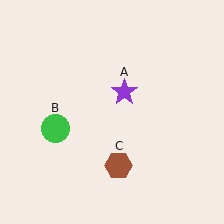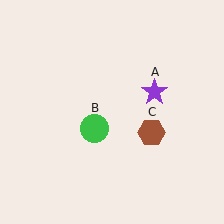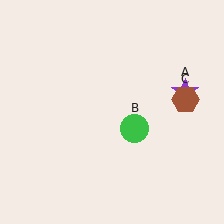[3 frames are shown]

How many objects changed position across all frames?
3 objects changed position: purple star (object A), green circle (object B), brown hexagon (object C).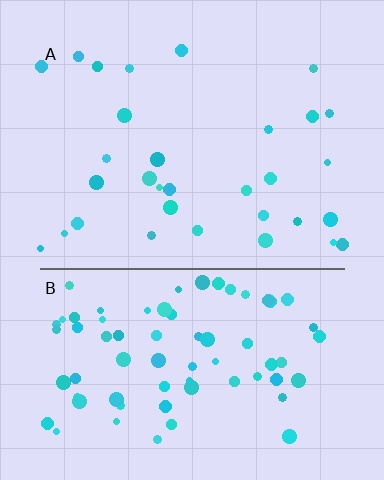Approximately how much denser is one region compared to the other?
Approximately 2.4× — region B over region A.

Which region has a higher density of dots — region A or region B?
B (the bottom).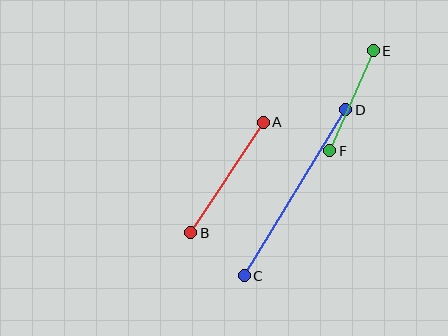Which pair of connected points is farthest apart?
Points C and D are farthest apart.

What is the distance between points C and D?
The distance is approximately 195 pixels.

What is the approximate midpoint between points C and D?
The midpoint is at approximately (295, 193) pixels.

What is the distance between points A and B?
The distance is approximately 132 pixels.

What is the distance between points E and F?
The distance is approximately 109 pixels.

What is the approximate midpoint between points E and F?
The midpoint is at approximately (352, 101) pixels.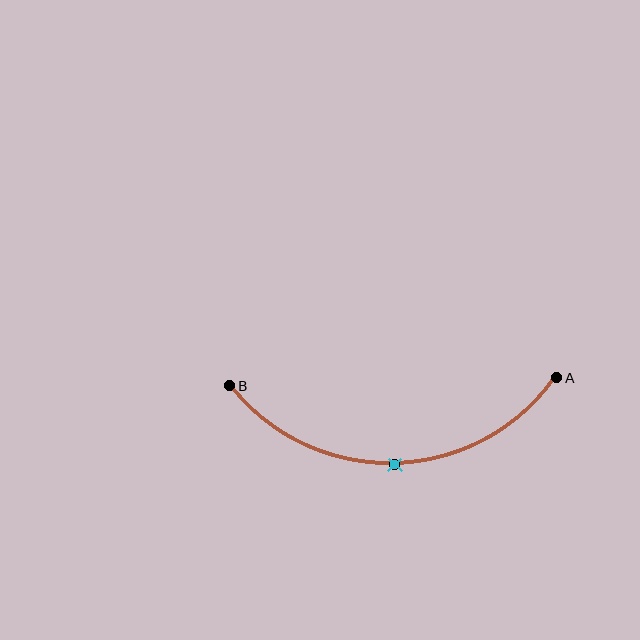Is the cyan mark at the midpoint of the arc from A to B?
Yes. The cyan mark lies on the arc at equal arc-length from both A and B — it is the arc midpoint.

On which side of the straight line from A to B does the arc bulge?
The arc bulges below the straight line connecting A and B.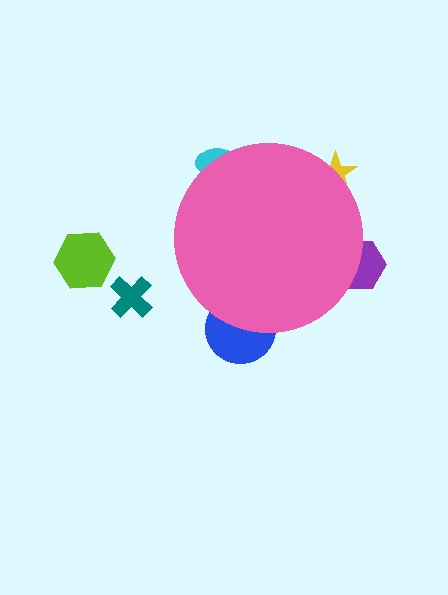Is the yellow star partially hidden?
Yes, the yellow star is partially hidden behind the pink circle.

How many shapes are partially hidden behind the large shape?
4 shapes are partially hidden.